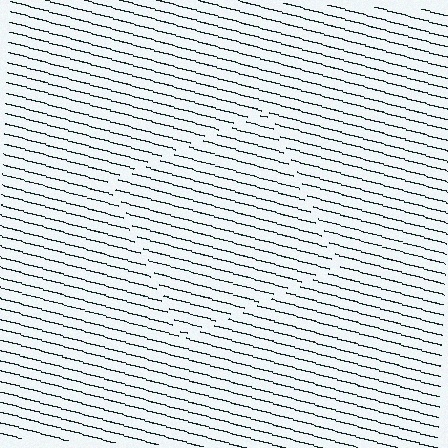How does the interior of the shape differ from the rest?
The interior of the shape contains the same grating, shifted by half a period — the contour is defined by the phase discontinuity where line-ends from the inner and outer gratings abut.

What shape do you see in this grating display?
An illusory square. The interior of the shape contains the same grating, shifted by half a period — the contour is defined by the phase discontinuity where line-ends from the inner and outer gratings abut.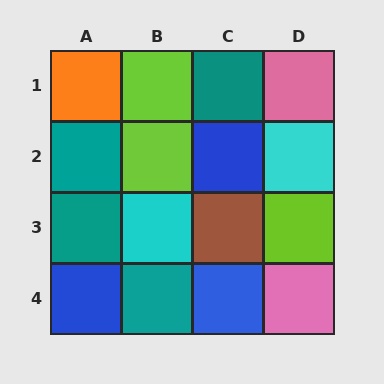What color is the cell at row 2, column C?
Blue.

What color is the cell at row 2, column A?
Teal.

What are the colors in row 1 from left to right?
Orange, lime, teal, pink.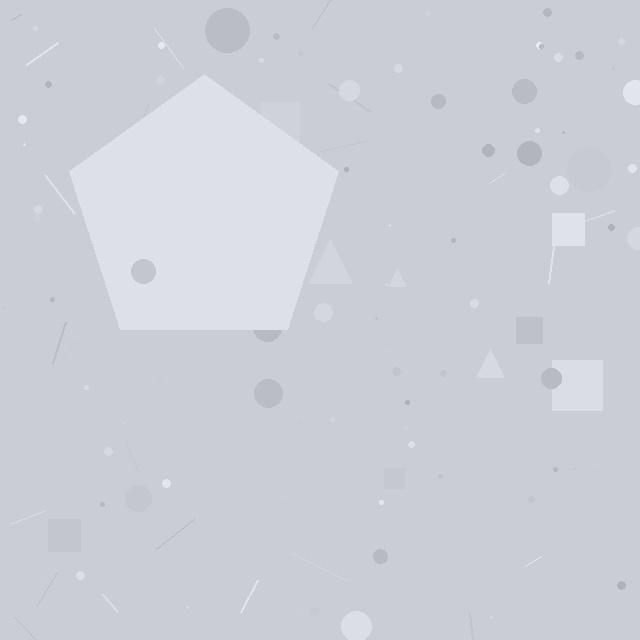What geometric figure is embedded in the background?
A pentagon is embedded in the background.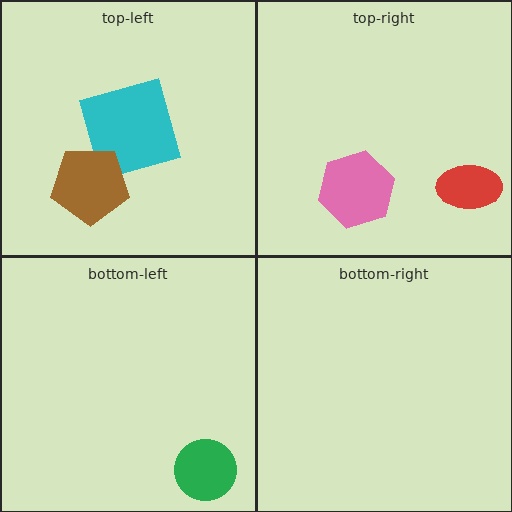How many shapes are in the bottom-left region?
1.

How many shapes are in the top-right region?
2.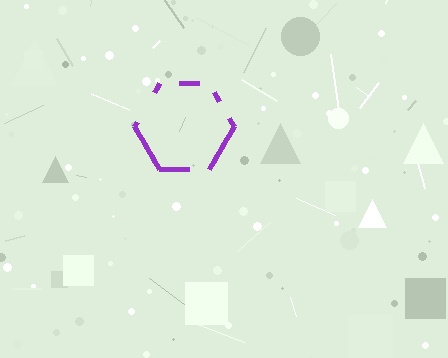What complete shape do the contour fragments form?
The contour fragments form a hexagon.